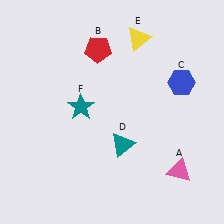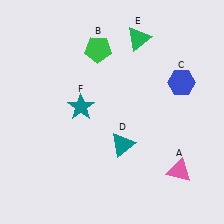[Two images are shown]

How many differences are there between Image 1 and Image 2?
There are 2 differences between the two images.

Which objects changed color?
B changed from red to green. E changed from yellow to green.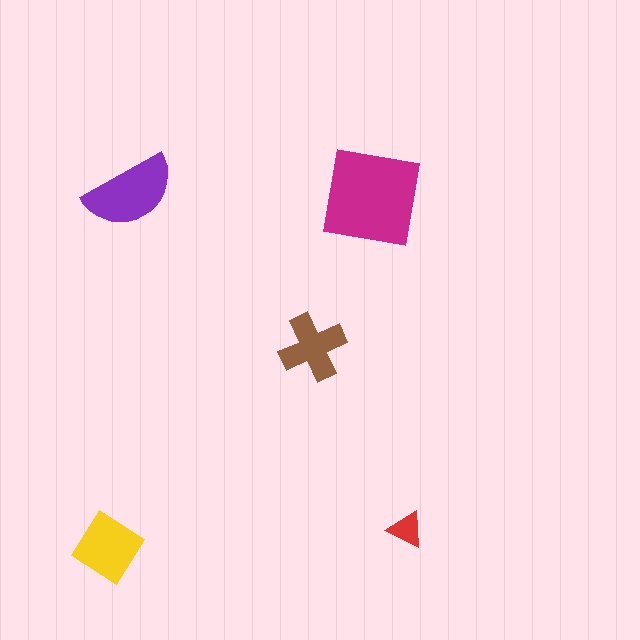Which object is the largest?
The magenta square.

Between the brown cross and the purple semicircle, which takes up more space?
The purple semicircle.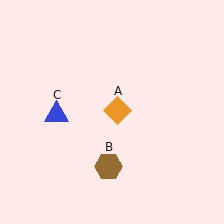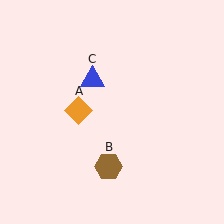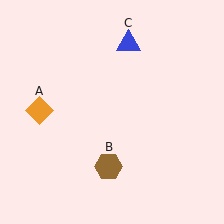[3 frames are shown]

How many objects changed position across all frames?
2 objects changed position: orange diamond (object A), blue triangle (object C).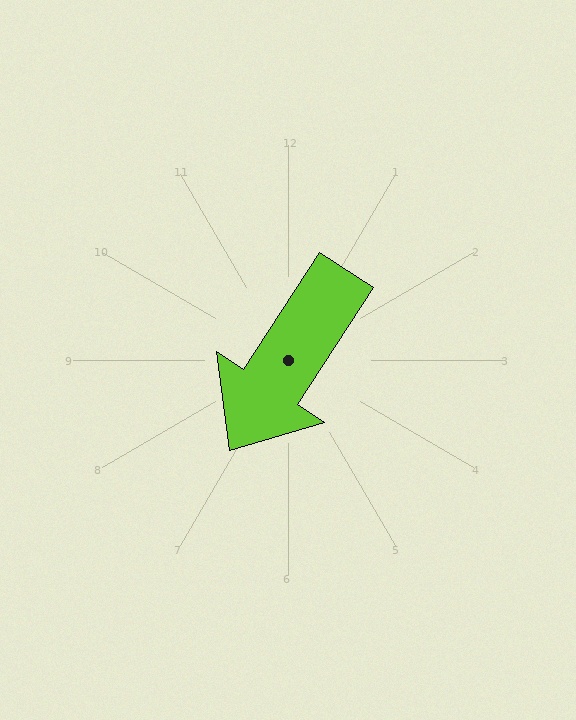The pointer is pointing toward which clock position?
Roughly 7 o'clock.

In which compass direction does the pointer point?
Southwest.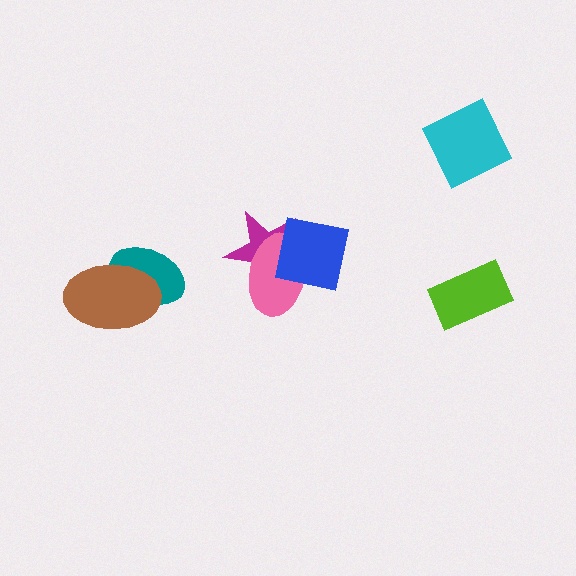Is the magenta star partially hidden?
Yes, it is partially covered by another shape.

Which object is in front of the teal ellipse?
The brown ellipse is in front of the teal ellipse.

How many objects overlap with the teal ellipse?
1 object overlaps with the teal ellipse.